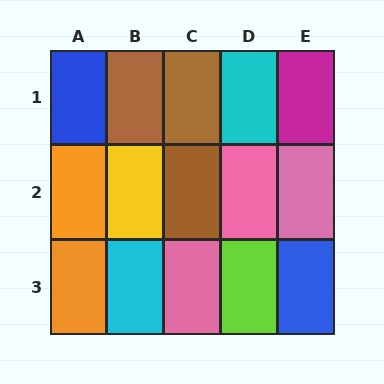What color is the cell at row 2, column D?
Pink.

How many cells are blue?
2 cells are blue.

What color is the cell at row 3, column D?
Lime.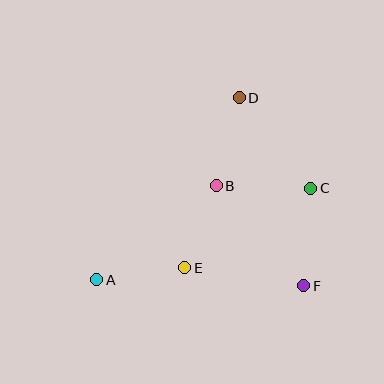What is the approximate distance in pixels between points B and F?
The distance between B and F is approximately 133 pixels.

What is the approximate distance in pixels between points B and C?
The distance between B and C is approximately 94 pixels.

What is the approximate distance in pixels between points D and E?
The distance between D and E is approximately 178 pixels.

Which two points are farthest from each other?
Points A and C are farthest from each other.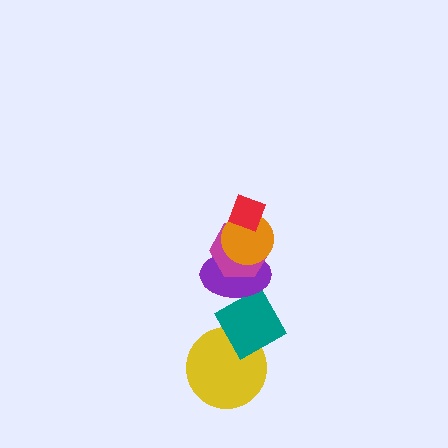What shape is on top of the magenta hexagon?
The orange circle is on top of the magenta hexagon.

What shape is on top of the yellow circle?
The teal diamond is on top of the yellow circle.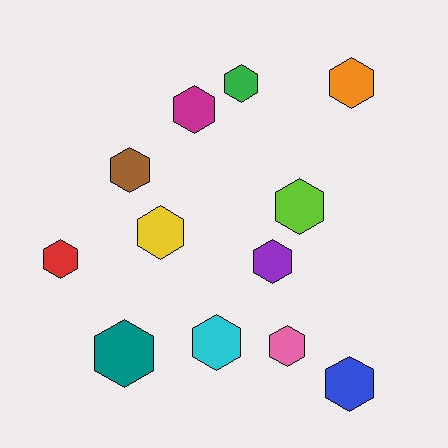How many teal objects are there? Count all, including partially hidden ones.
There is 1 teal object.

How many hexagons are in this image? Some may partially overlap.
There are 12 hexagons.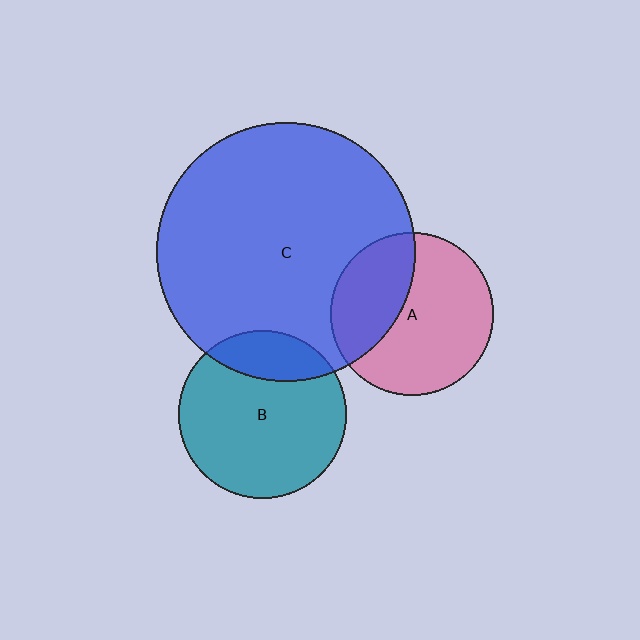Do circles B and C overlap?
Yes.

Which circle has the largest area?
Circle C (blue).